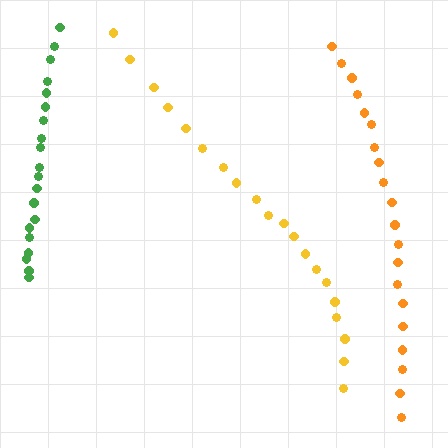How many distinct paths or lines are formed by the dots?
There are 3 distinct paths.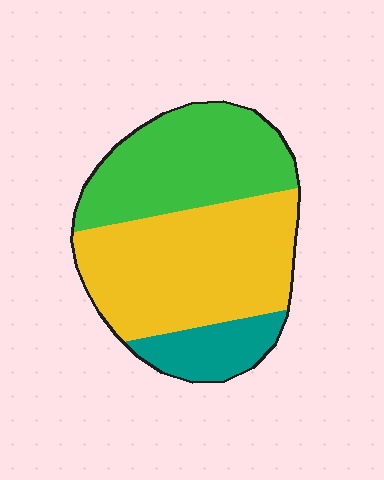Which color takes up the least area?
Teal, at roughly 15%.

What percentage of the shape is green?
Green takes up between a quarter and a half of the shape.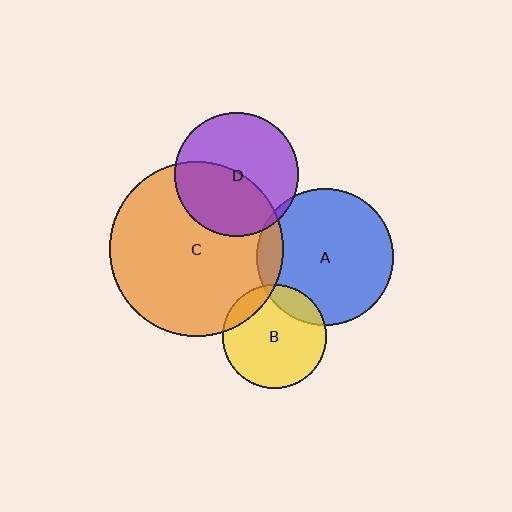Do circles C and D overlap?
Yes.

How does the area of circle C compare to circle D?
Approximately 2.0 times.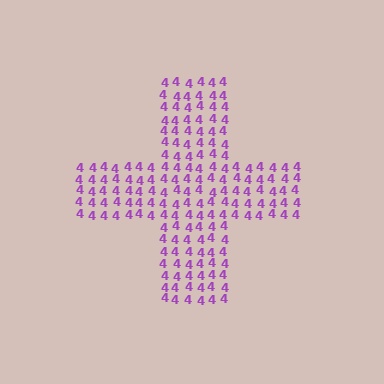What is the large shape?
The large shape is a cross.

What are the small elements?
The small elements are digit 4's.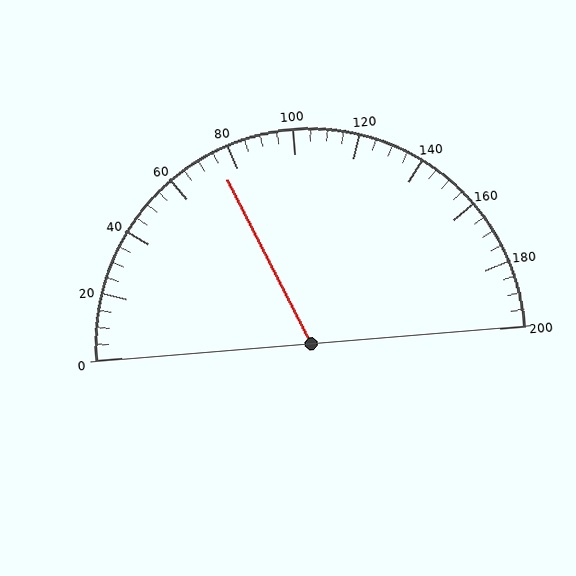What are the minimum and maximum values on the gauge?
The gauge ranges from 0 to 200.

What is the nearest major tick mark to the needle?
The nearest major tick mark is 80.